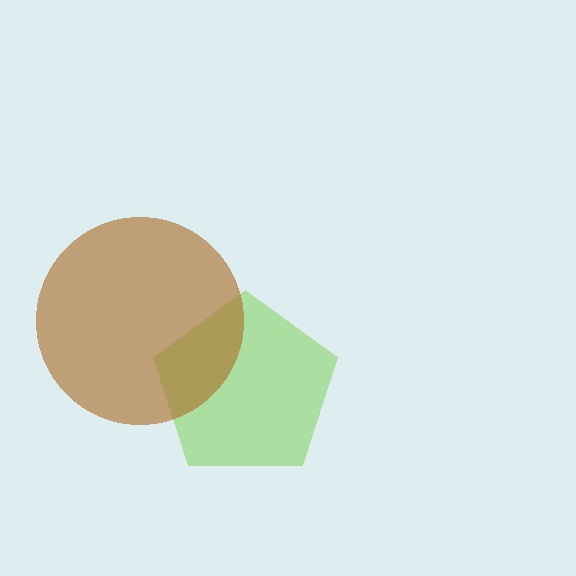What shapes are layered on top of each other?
The layered shapes are: a lime pentagon, a brown circle.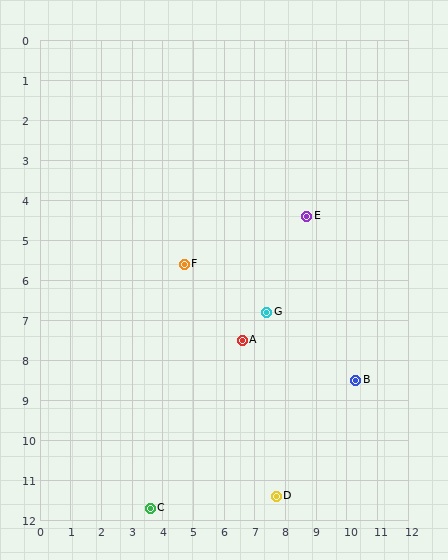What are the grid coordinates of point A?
Point A is at approximately (6.6, 7.5).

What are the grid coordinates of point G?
Point G is at approximately (7.4, 6.8).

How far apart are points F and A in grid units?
Points F and A are about 2.7 grid units apart.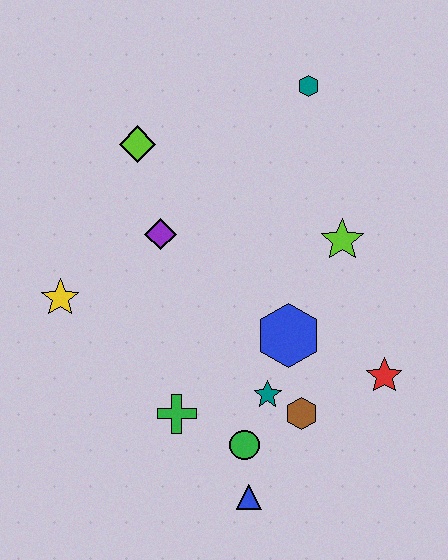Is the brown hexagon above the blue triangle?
Yes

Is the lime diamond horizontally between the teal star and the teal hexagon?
No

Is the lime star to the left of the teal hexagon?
No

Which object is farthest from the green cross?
The teal hexagon is farthest from the green cross.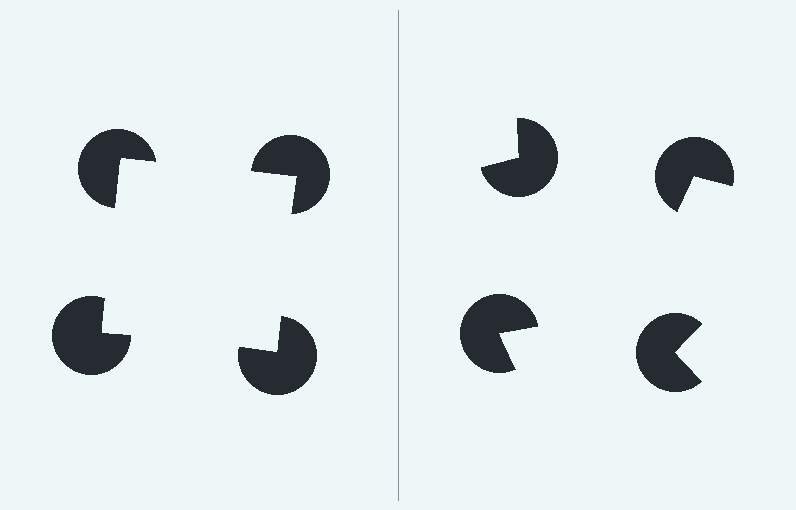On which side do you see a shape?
An illusory square appears on the left side. On the right side the wedge cuts are rotated, so no coherent shape forms.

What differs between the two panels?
The pac-man discs are positioned identically on both sides; only the wedge orientations differ. On the left they align to a square; on the right they are misaligned.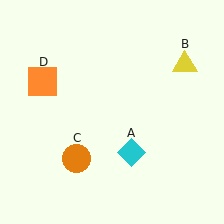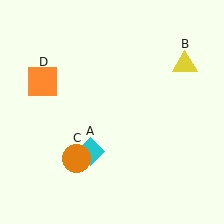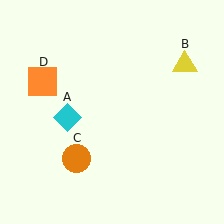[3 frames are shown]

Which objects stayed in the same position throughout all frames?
Yellow triangle (object B) and orange circle (object C) and orange square (object D) remained stationary.